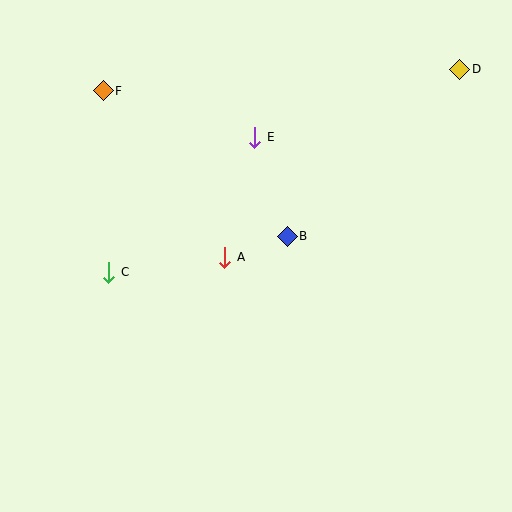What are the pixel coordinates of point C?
Point C is at (109, 272).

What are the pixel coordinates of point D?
Point D is at (460, 69).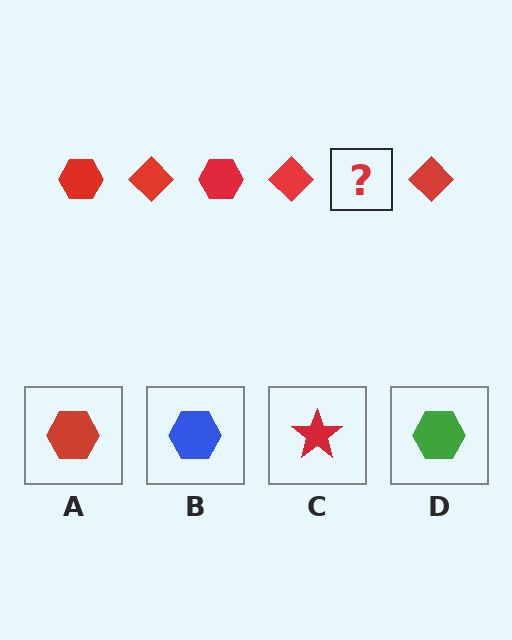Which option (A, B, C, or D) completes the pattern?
A.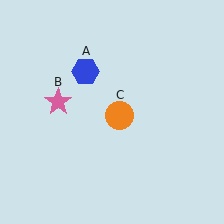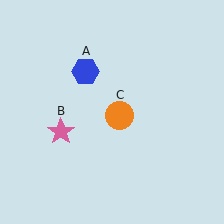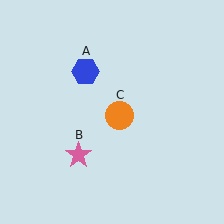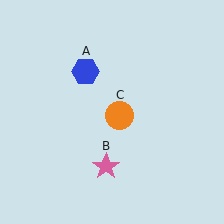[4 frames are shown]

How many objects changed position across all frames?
1 object changed position: pink star (object B).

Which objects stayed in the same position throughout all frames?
Blue hexagon (object A) and orange circle (object C) remained stationary.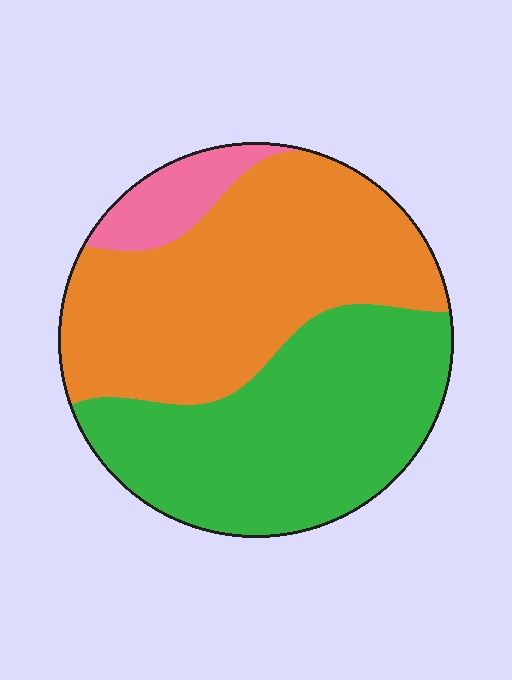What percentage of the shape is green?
Green covers roughly 45% of the shape.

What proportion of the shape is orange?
Orange covers about 50% of the shape.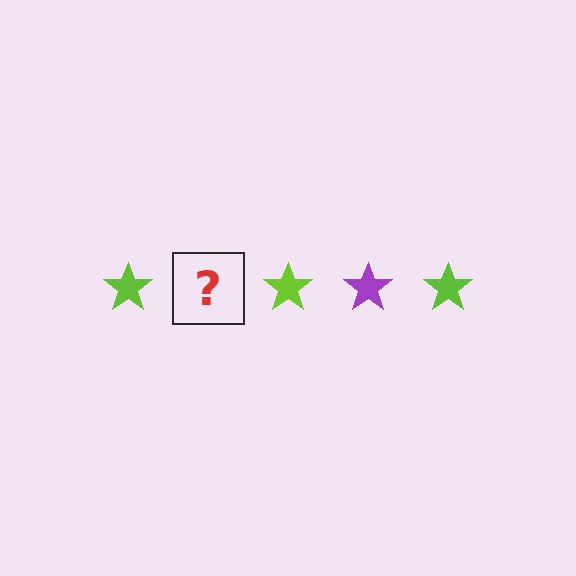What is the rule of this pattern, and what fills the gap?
The rule is that the pattern cycles through lime, purple stars. The gap should be filled with a purple star.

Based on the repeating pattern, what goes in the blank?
The blank should be a purple star.